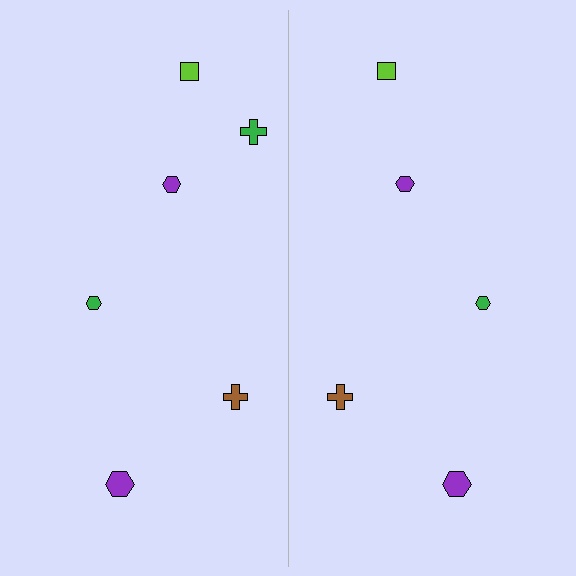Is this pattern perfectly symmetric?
No, the pattern is not perfectly symmetric. A green cross is missing from the right side.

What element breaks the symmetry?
A green cross is missing from the right side.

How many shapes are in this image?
There are 11 shapes in this image.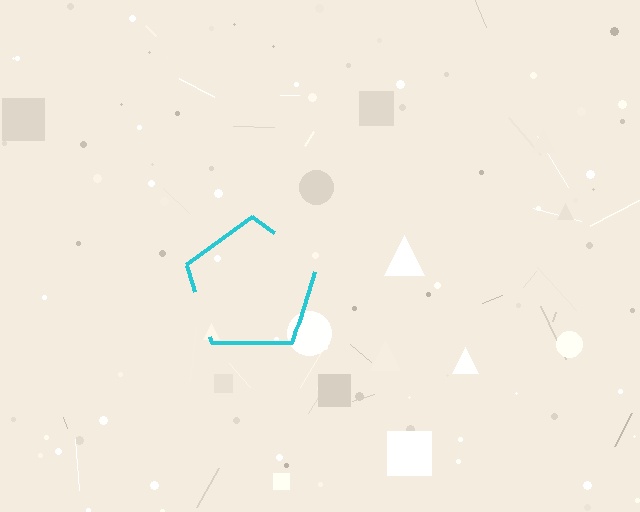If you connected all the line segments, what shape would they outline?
They would outline a pentagon.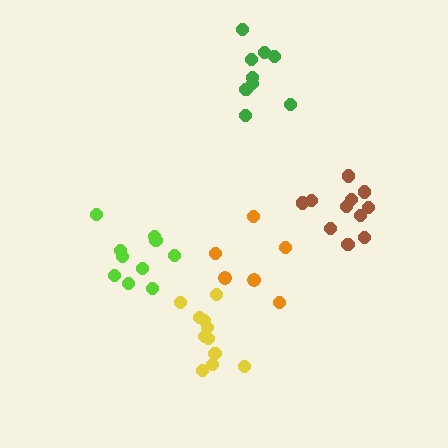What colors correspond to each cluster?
The clusters are colored: green, lime, yellow, orange, brown.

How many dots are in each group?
Group 1: 9 dots, Group 2: 10 dots, Group 3: 11 dots, Group 4: 6 dots, Group 5: 11 dots (47 total).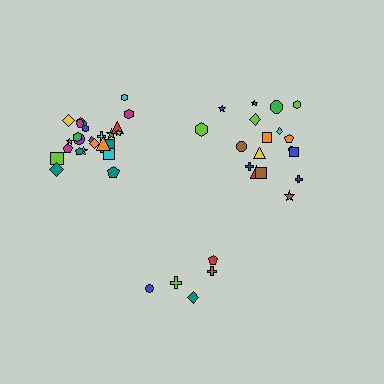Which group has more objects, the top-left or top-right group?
The top-left group.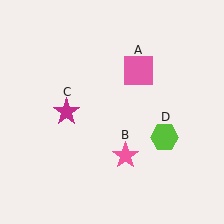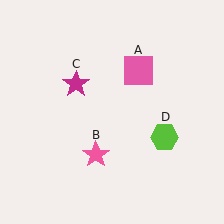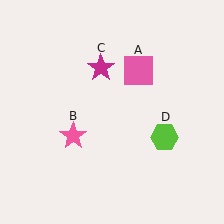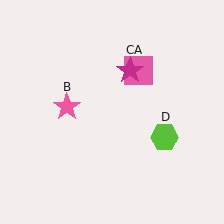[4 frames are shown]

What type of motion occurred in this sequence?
The pink star (object B), magenta star (object C) rotated clockwise around the center of the scene.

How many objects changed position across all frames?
2 objects changed position: pink star (object B), magenta star (object C).